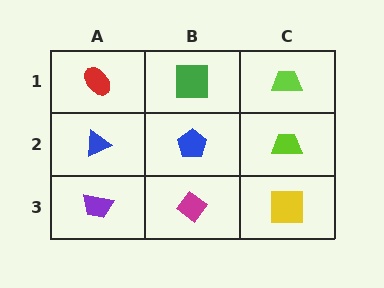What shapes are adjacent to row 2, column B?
A green square (row 1, column B), a magenta diamond (row 3, column B), a blue triangle (row 2, column A), a lime trapezoid (row 2, column C).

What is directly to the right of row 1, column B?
A lime trapezoid.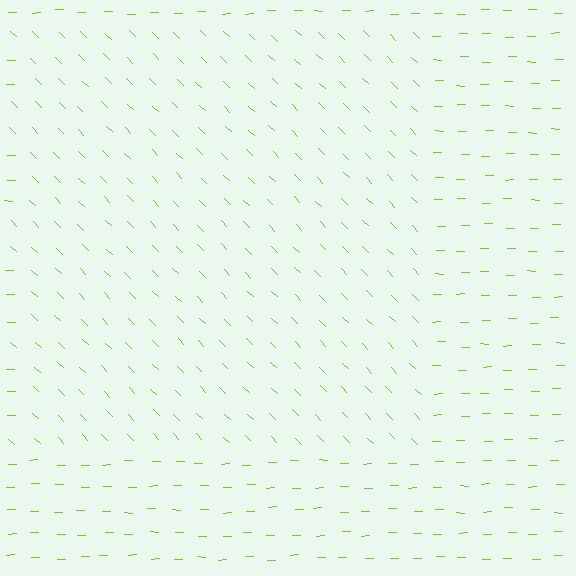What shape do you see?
I see a rectangle.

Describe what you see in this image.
The image is filled with small lime line segments. A rectangle region in the image has lines oriented differently from the surrounding lines, creating a visible texture boundary.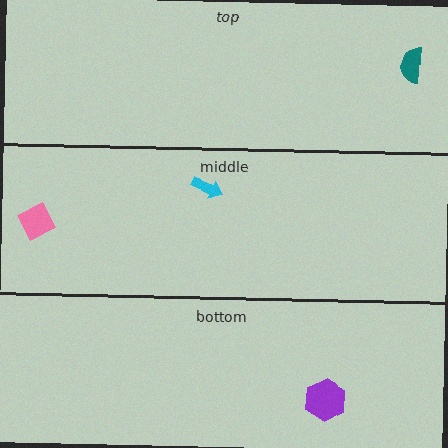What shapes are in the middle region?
The cyan arrow, the pink diamond.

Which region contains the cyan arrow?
The middle region.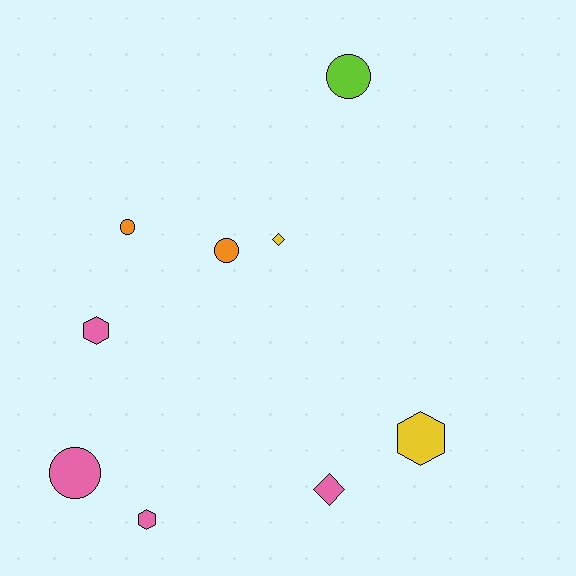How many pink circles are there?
There is 1 pink circle.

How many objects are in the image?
There are 9 objects.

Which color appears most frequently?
Pink, with 4 objects.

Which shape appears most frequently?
Circle, with 4 objects.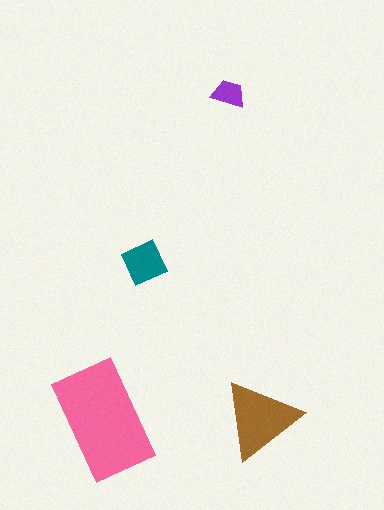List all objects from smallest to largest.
The purple trapezoid, the teal diamond, the brown triangle, the pink rectangle.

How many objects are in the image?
There are 4 objects in the image.